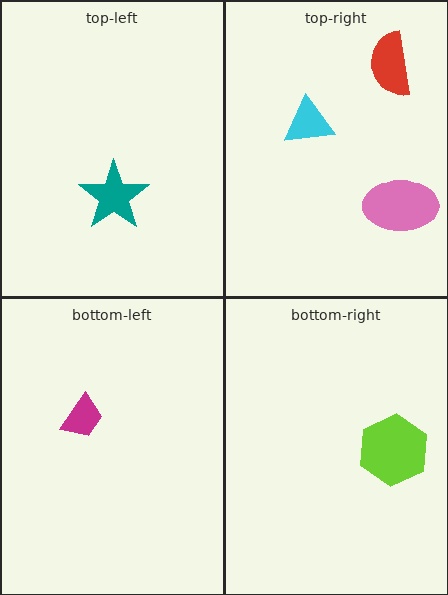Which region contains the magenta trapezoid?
The bottom-left region.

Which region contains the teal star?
The top-left region.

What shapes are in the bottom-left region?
The magenta trapezoid.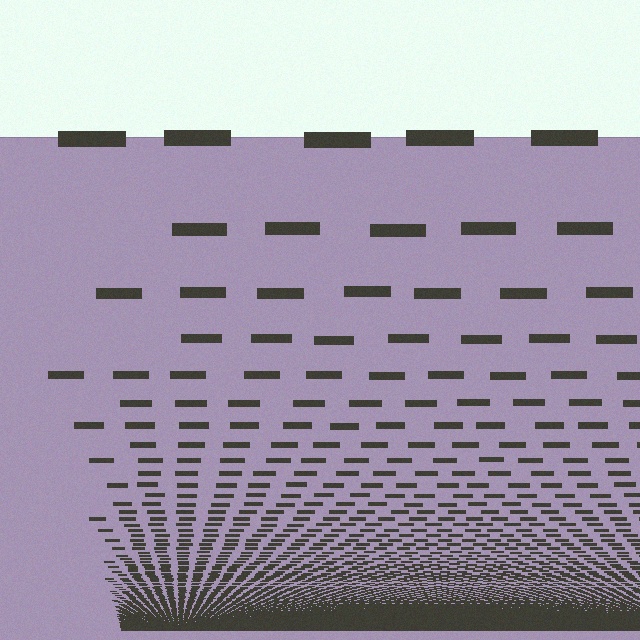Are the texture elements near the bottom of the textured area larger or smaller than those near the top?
Smaller. The gradient is inverted — elements near the bottom are smaller and denser.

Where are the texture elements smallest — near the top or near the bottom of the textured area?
Near the bottom.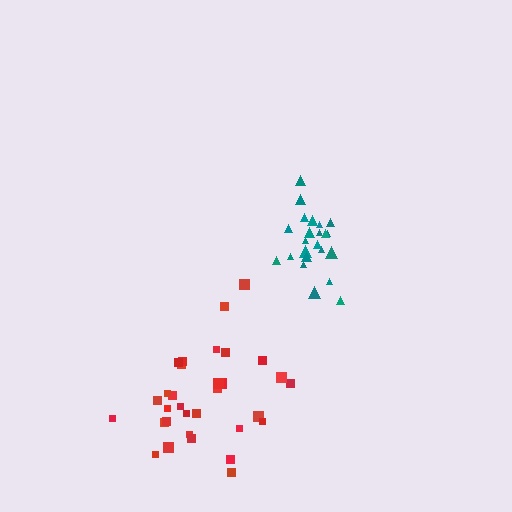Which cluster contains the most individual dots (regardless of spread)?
Red (33).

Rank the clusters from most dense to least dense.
teal, red.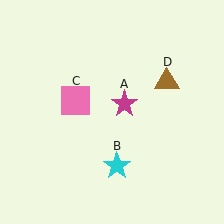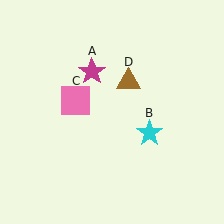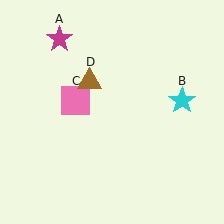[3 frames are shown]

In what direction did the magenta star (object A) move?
The magenta star (object A) moved up and to the left.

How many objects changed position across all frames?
3 objects changed position: magenta star (object A), cyan star (object B), brown triangle (object D).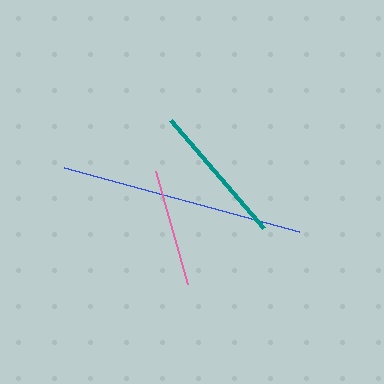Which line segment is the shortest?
The pink line is the shortest at approximately 117 pixels.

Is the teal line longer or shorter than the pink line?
The teal line is longer than the pink line.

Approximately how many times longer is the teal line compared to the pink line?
The teal line is approximately 1.2 times the length of the pink line.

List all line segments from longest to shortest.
From longest to shortest: blue, teal, pink.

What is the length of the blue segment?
The blue segment is approximately 244 pixels long.